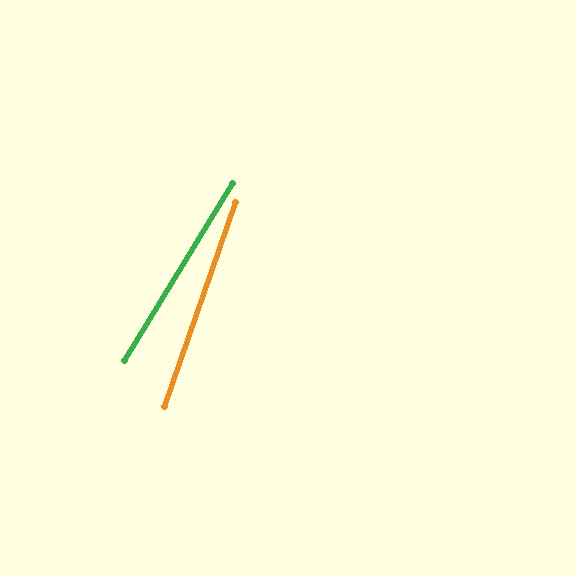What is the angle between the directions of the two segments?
Approximately 12 degrees.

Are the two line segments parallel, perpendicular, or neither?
Neither parallel nor perpendicular — they differ by about 12°.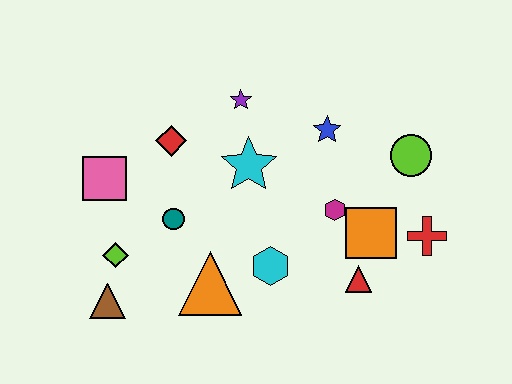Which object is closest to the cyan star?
The purple star is closest to the cyan star.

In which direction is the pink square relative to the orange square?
The pink square is to the left of the orange square.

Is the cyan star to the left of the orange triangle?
No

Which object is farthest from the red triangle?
The pink square is farthest from the red triangle.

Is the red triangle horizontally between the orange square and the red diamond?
Yes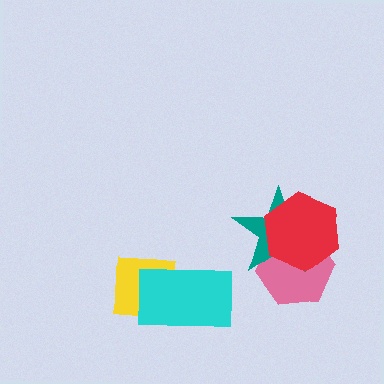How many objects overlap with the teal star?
2 objects overlap with the teal star.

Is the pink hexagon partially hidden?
Yes, it is partially covered by another shape.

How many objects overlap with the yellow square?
1 object overlaps with the yellow square.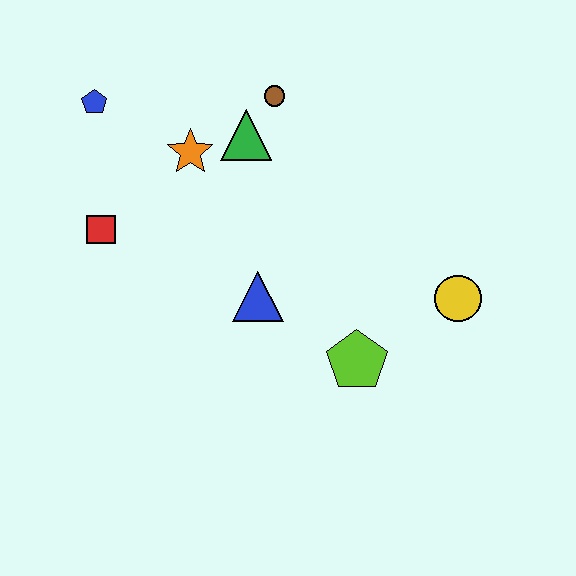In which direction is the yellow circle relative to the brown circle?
The yellow circle is below the brown circle.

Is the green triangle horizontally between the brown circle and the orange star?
Yes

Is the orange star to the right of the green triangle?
No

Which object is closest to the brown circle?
The green triangle is closest to the brown circle.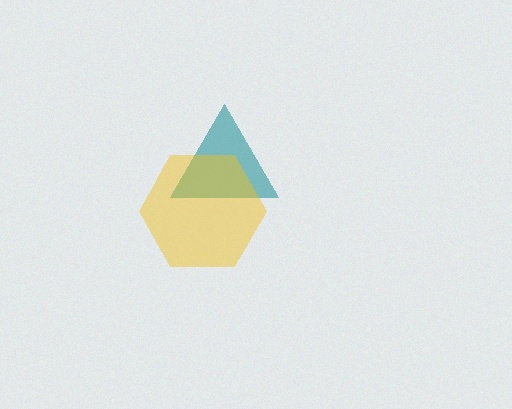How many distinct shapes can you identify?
There are 2 distinct shapes: a teal triangle, a yellow hexagon.